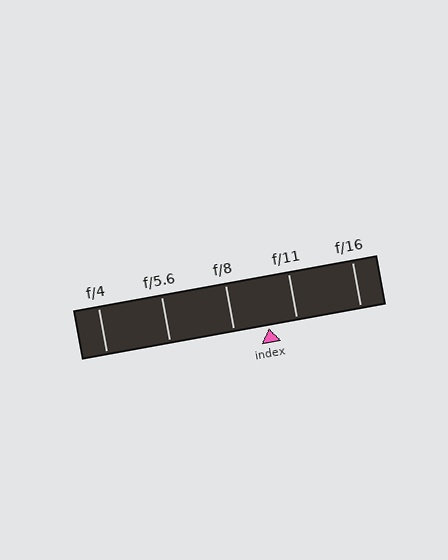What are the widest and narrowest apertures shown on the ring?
The widest aperture shown is f/4 and the narrowest is f/16.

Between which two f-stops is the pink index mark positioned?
The index mark is between f/8 and f/11.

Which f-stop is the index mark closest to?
The index mark is closest to f/11.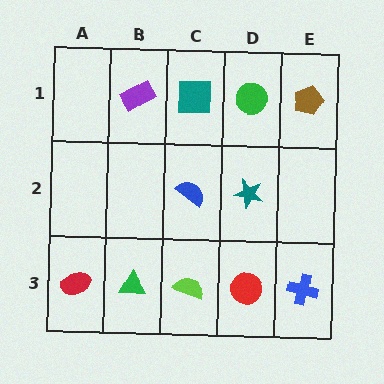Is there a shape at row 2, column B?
No, that cell is empty.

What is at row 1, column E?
A brown pentagon.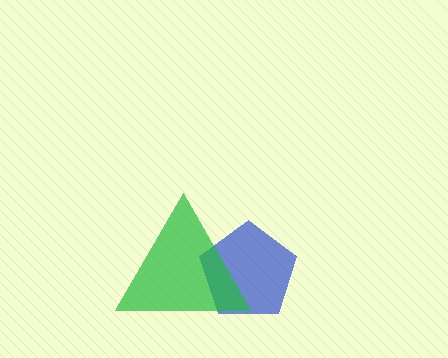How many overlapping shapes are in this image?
There are 2 overlapping shapes in the image.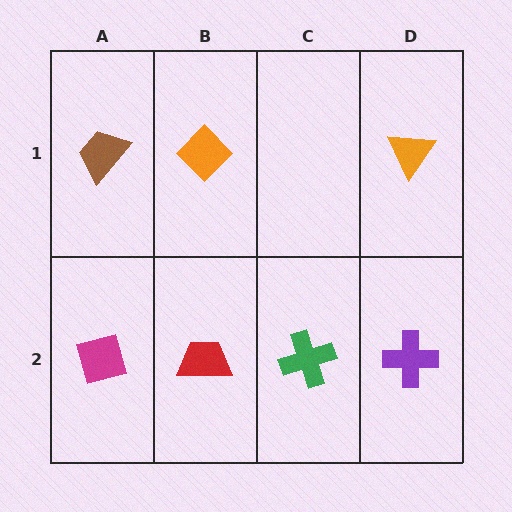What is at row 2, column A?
A magenta diamond.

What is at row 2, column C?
A green cross.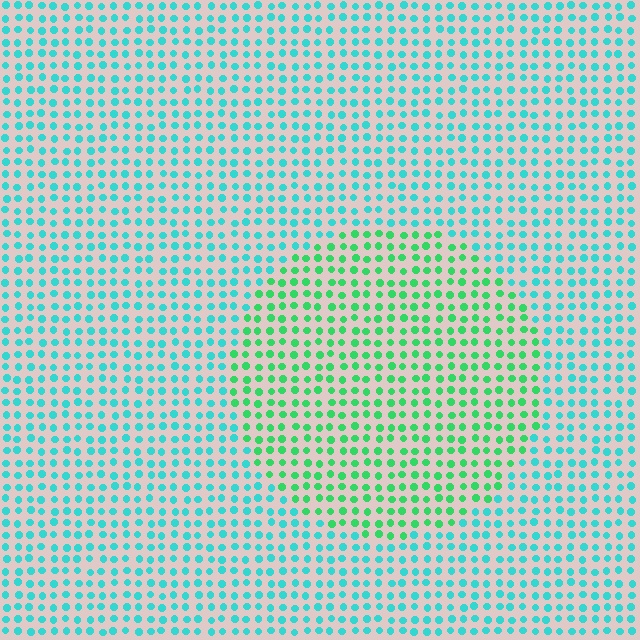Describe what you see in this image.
The image is filled with small cyan elements in a uniform arrangement. A circle-shaped region is visible where the elements are tinted to a slightly different hue, forming a subtle color boundary.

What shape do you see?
I see a circle.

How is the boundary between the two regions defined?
The boundary is defined purely by a slight shift in hue (about 40 degrees). Spacing, size, and orientation are identical on both sides.